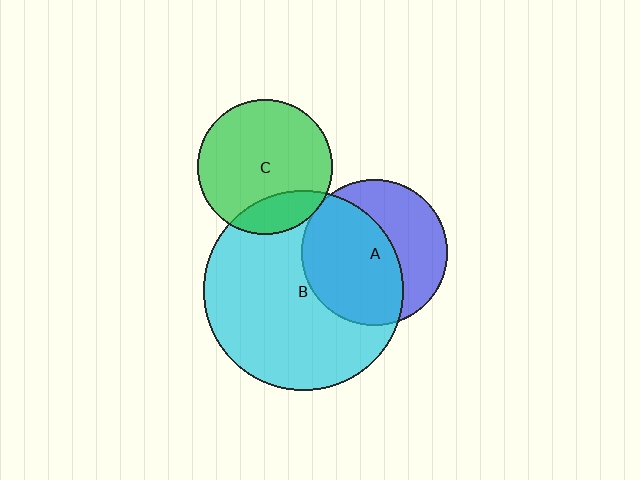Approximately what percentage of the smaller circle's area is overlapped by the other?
Approximately 60%.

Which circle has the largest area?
Circle B (cyan).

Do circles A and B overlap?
Yes.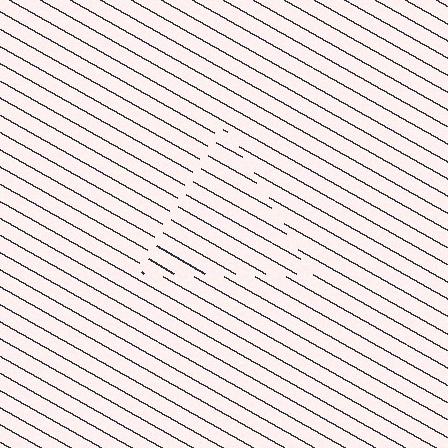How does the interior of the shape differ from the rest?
The interior of the shape contains the same grating, shifted by half a period — the contour is defined by the phase discontinuity where line-ends from the inner and outer gratings abut.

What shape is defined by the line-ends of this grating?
An illusory triangle. The interior of the shape contains the same grating, shifted by half a period — the contour is defined by the phase discontinuity where line-ends from the inner and outer gratings abut.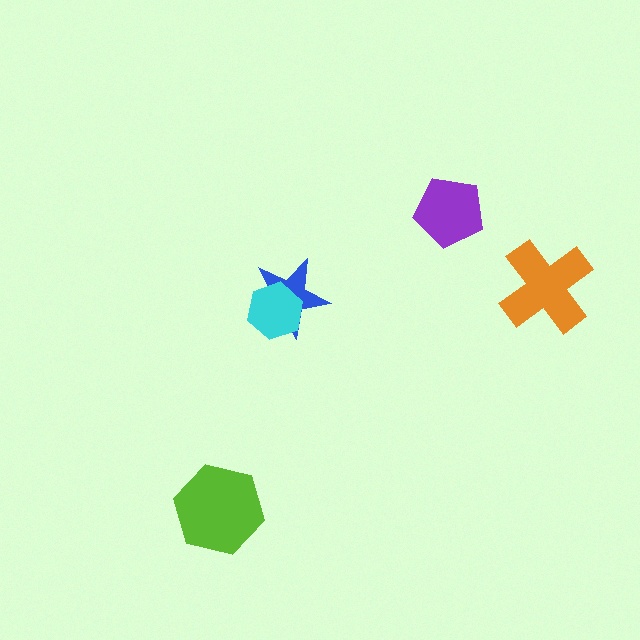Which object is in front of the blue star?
The cyan hexagon is in front of the blue star.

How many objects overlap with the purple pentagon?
0 objects overlap with the purple pentagon.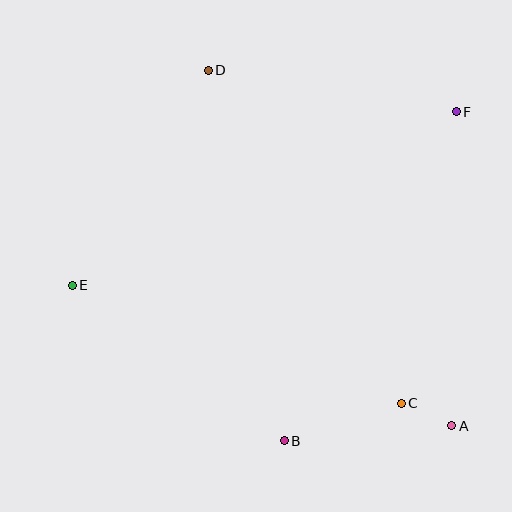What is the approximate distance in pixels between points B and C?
The distance between B and C is approximately 123 pixels.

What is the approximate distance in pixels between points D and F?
The distance between D and F is approximately 251 pixels.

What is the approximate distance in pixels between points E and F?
The distance between E and F is approximately 421 pixels.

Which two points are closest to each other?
Points A and C are closest to each other.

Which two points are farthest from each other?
Points A and D are farthest from each other.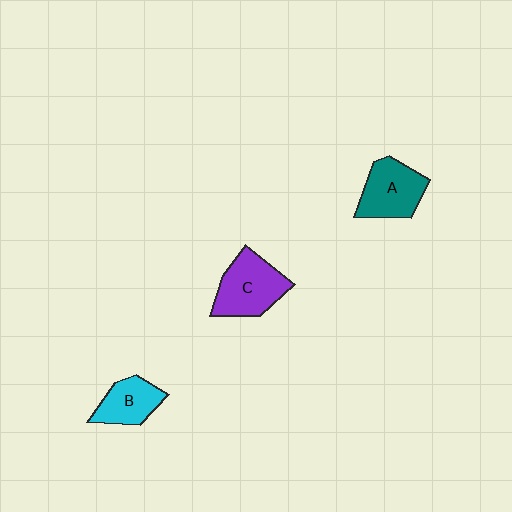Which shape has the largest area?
Shape C (purple).